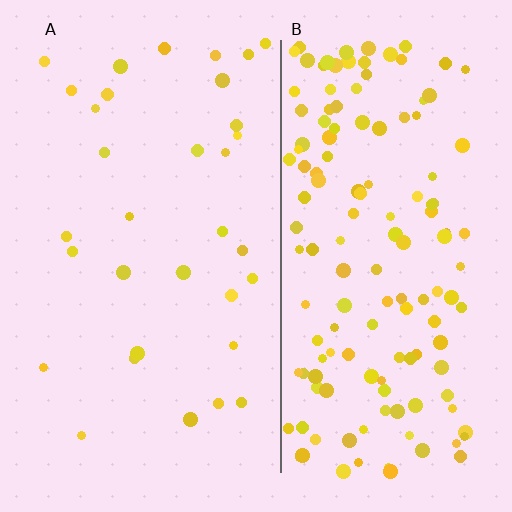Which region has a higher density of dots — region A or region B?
B (the right).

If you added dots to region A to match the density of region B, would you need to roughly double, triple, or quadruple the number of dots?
Approximately quadruple.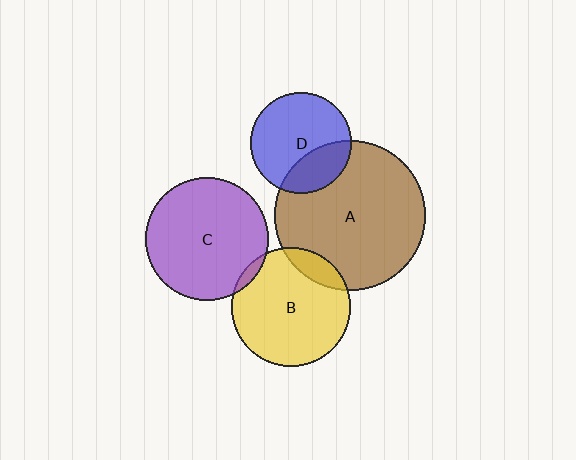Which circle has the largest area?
Circle A (brown).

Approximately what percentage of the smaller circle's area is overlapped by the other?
Approximately 30%.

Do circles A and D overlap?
Yes.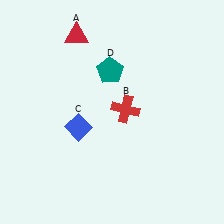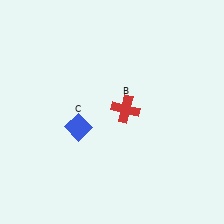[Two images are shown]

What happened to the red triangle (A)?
The red triangle (A) was removed in Image 2. It was in the top-left area of Image 1.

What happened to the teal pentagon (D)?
The teal pentagon (D) was removed in Image 2. It was in the top-left area of Image 1.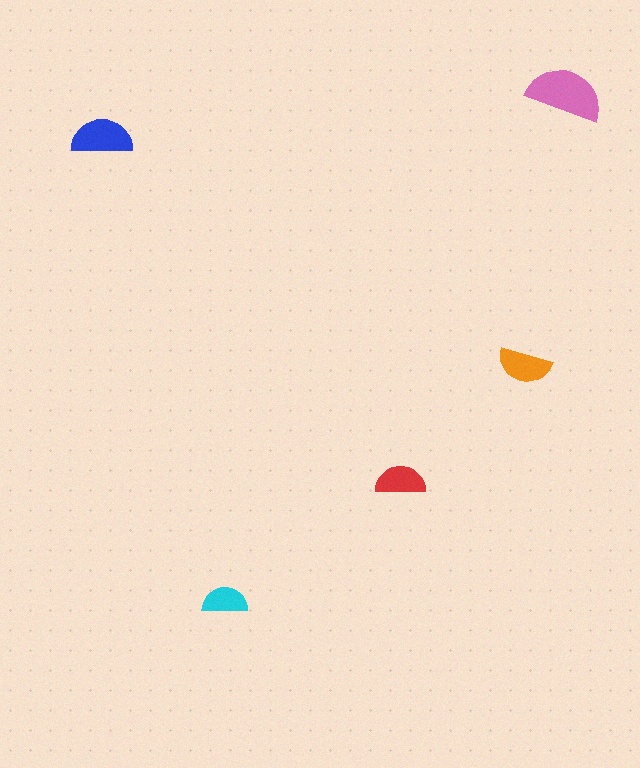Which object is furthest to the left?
The blue semicircle is leftmost.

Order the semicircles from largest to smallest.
the pink one, the blue one, the orange one, the red one, the cyan one.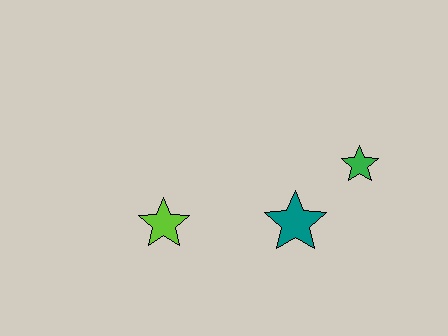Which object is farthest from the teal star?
The lime star is farthest from the teal star.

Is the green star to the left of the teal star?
No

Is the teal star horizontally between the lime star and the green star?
Yes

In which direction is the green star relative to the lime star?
The green star is to the right of the lime star.